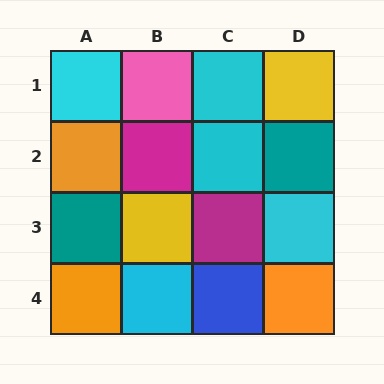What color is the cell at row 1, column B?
Pink.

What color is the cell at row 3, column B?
Yellow.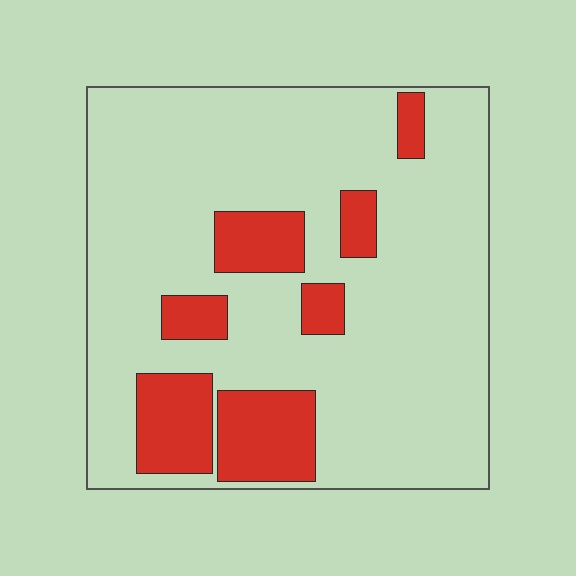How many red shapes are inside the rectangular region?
7.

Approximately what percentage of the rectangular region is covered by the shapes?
Approximately 20%.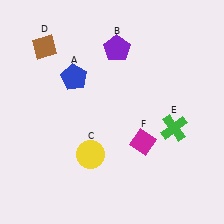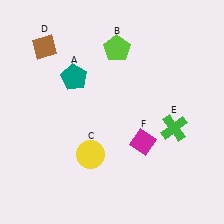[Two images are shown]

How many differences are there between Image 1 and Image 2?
There are 2 differences between the two images.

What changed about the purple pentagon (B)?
In Image 1, B is purple. In Image 2, it changed to lime.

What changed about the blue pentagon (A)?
In Image 1, A is blue. In Image 2, it changed to teal.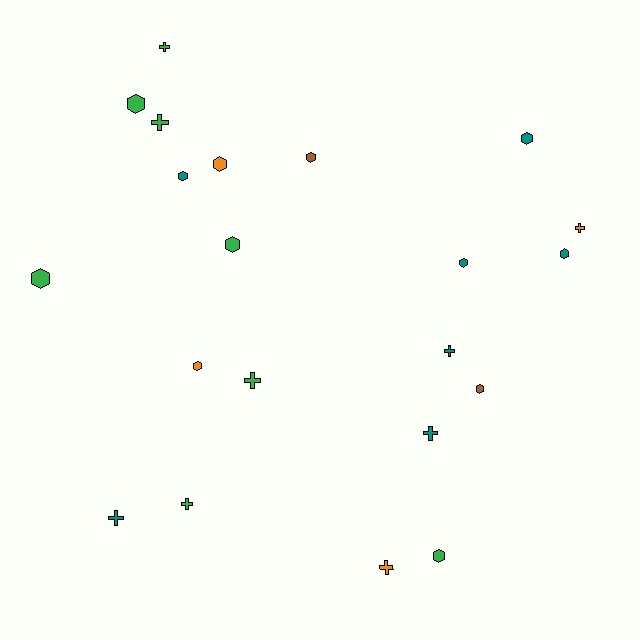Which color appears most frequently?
Green, with 8 objects.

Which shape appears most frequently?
Hexagon, with 12 objects.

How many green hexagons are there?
There are 4 green hexagons.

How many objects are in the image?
There are 21 objects.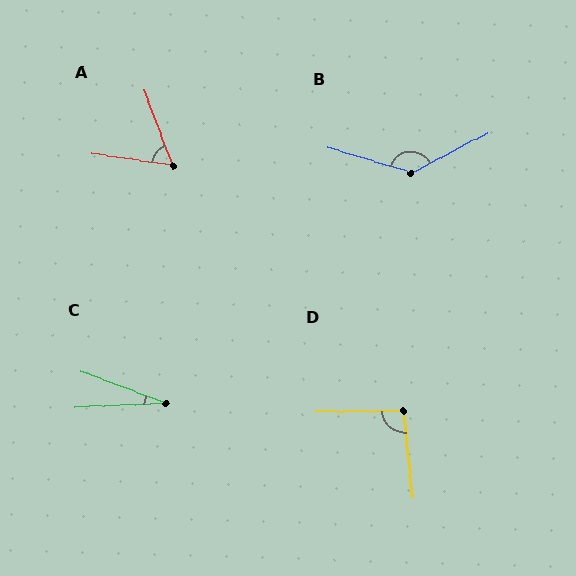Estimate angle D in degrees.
Approximately 95 degrees.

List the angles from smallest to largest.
C (23°), A (61°), D (95°), B (136°).